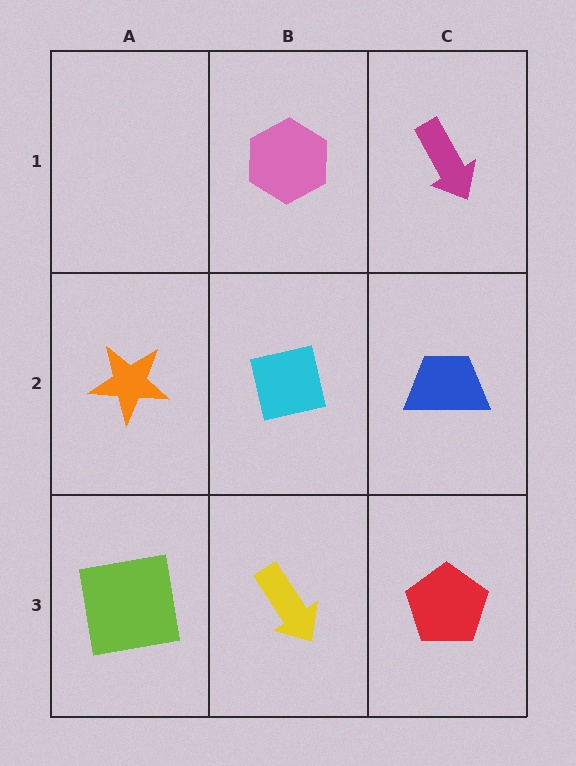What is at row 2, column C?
A blue trapezoid.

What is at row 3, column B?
A yellow arrow.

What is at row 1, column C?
A magenta arrow.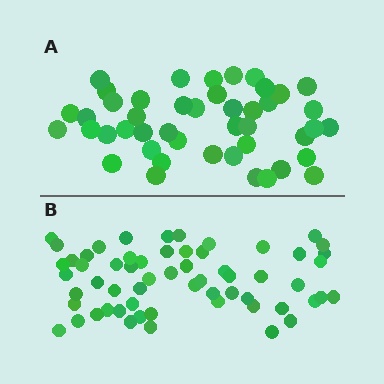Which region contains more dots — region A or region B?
Region B (the bottom region) has more dots.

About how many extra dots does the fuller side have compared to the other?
Region B has approximately 15 more dots than region A.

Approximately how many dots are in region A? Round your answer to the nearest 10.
About 40 dots. (The exact count is 45, which rounds to 40.)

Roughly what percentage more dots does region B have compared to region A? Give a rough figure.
About 35% more.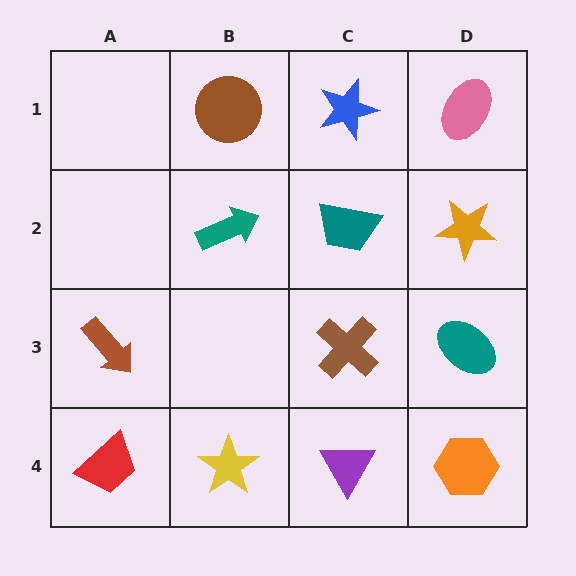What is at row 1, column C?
A blue star.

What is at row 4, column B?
A yellow star.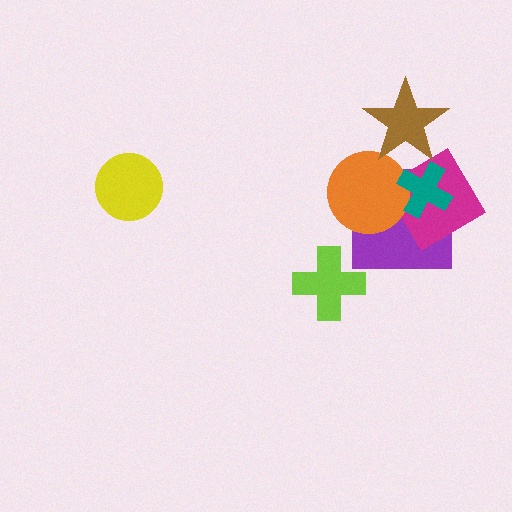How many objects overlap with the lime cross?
0 objects overlap with the lime cross.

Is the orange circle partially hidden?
Yes, it is partially covered by another shape.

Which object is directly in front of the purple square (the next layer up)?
The magenta diamond is directly in front of the purple square.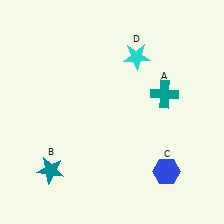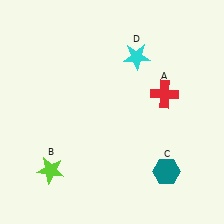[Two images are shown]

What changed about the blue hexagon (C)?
In Image 1, C is blue. In Image 2, it changed to teal.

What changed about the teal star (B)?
In Image 1, B is teal. In Image 2, it changed to lime.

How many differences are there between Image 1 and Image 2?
There are 3 differences between the two images.